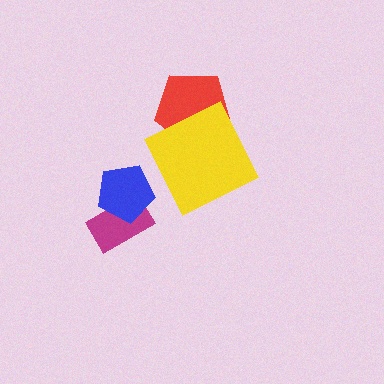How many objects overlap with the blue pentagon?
1 object overlaps with the blue pentagon.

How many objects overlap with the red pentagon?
1 object overlaps with the red pentagon.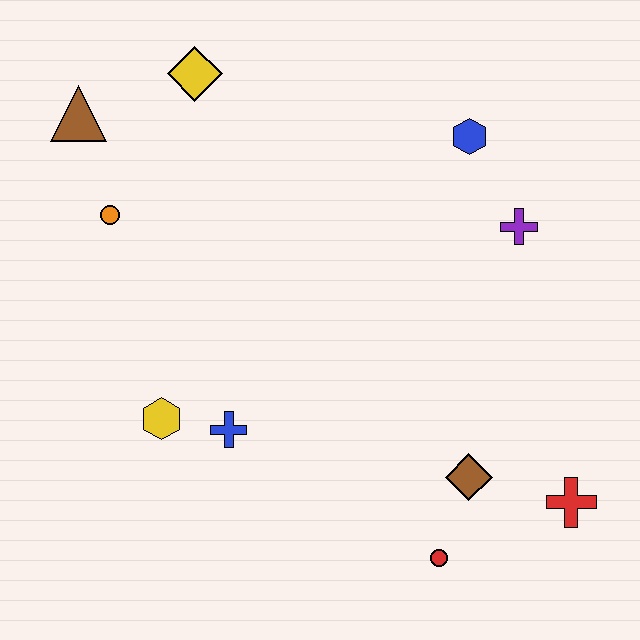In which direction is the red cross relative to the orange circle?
The red cross is to the right of the orange circle.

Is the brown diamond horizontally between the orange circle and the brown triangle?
No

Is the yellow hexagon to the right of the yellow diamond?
No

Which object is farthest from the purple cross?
The brown triangle is farthest from the purple cross.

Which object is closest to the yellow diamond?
The brown triangle is closest to the yellow diamond.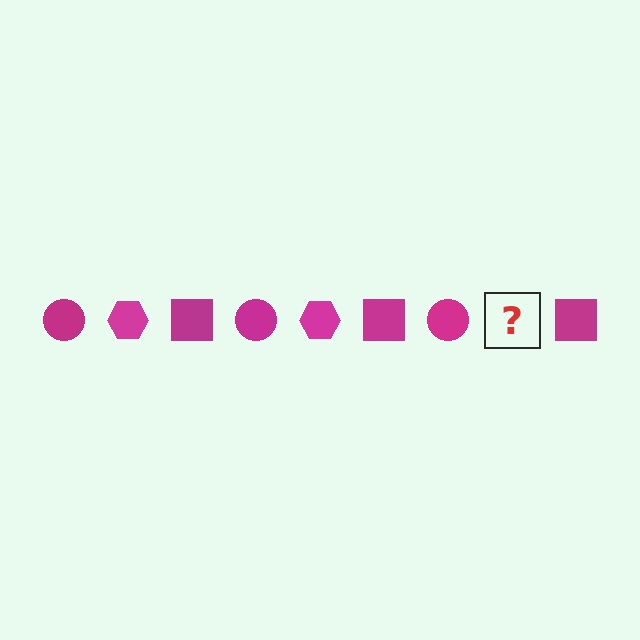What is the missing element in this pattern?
The missing element is a magenta hexagon.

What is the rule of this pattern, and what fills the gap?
The rule is that the pattern cycles through circle, hexagon, square shapes in magenta. The gap should be filled with a magenta hexagon.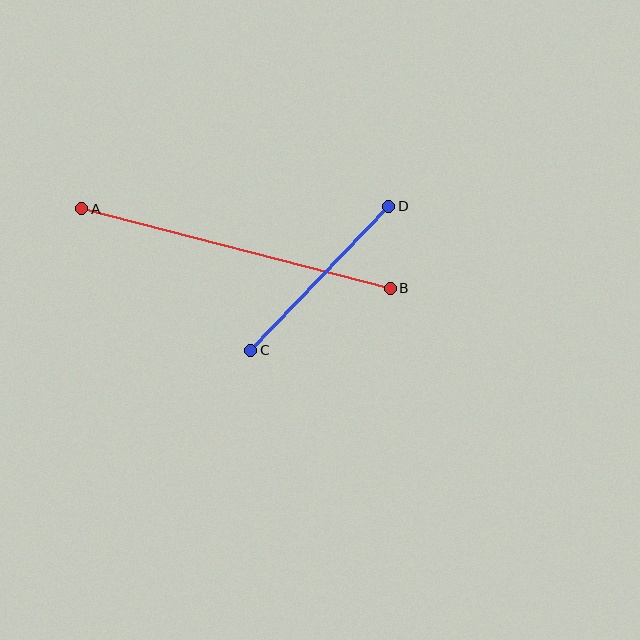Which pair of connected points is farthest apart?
Points A and B are farthest apart.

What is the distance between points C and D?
The distance is approximately 199 pixels.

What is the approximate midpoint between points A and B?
The midpoint is at approximately (236, 249) pixels.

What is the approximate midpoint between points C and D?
The midpoint is at approximately (320, 278) pixels.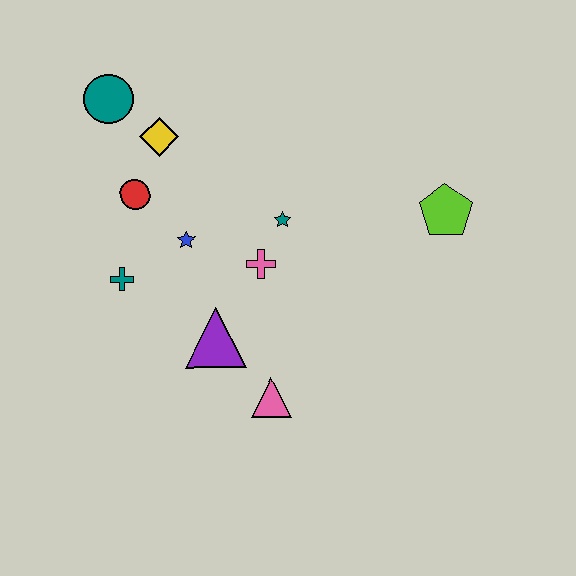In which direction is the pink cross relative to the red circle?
The pink cross is to the right of the red circle.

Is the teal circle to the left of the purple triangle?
Yes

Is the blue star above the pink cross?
Yes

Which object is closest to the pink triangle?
The purple triangle is closest to the pink triangle.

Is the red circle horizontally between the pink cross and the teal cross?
Yes